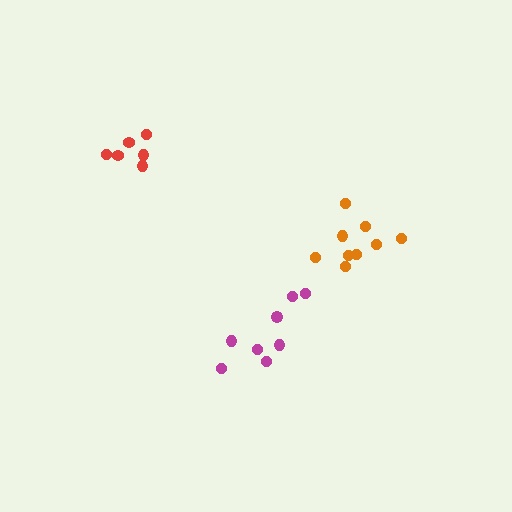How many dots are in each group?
Group 1: 8 dots, Group 2: 6 dots, Group 3: 9 dots (23 total).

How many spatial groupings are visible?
There are 3 spatial groupings.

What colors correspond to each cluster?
The clusters are colored: magenta, red, orange.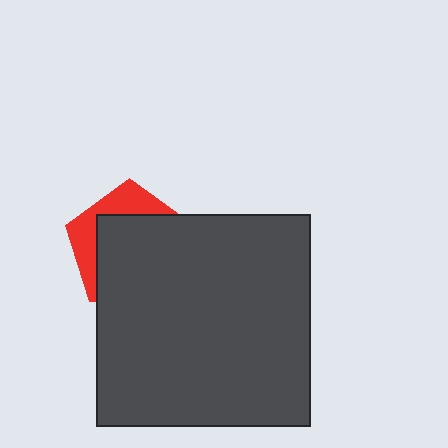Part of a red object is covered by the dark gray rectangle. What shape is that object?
It is a pentagon.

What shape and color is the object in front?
The object in front is a dark gray rectangle.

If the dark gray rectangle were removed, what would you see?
You would see the complete red pentagon.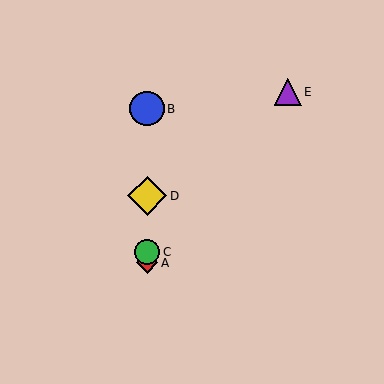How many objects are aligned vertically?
4 objects (A, B, C, D) are aligned vertically.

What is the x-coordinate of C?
Object C is at x≈147.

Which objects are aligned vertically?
Objects A, B, C, D are aligned vertically.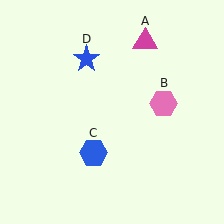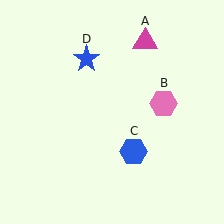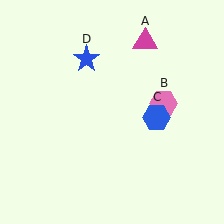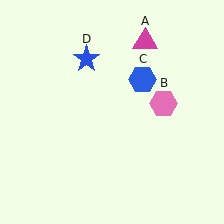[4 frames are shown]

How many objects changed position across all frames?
1 object changed position: blue hexagon (object C).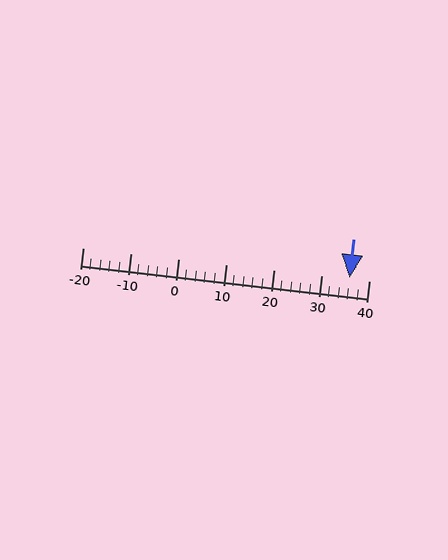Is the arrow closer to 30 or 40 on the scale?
The arrow is closer to 40.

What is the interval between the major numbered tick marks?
The major tick marks are spaced 10 units apart.